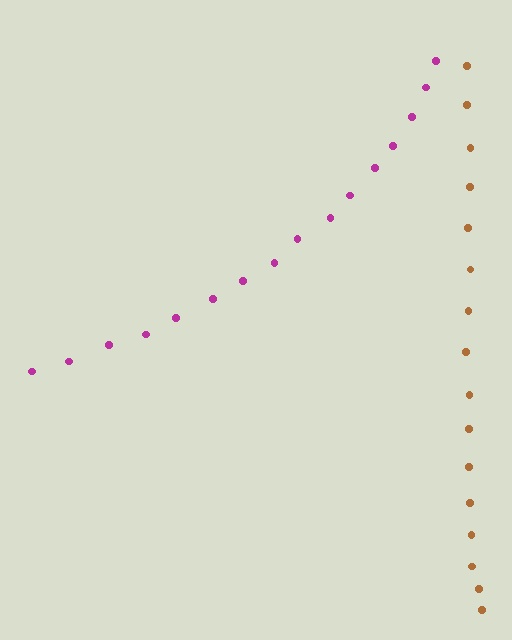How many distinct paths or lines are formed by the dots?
There are 2 distinct paths.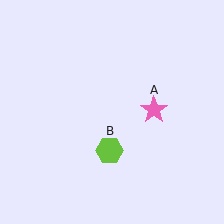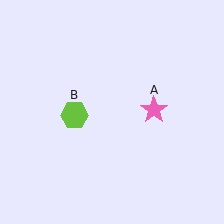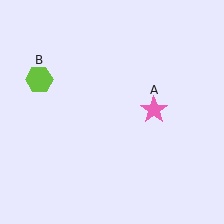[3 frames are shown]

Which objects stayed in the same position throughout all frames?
Pink star (object A) remained stationary.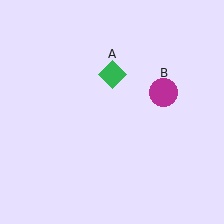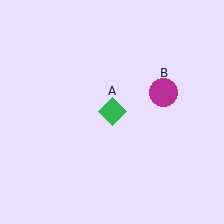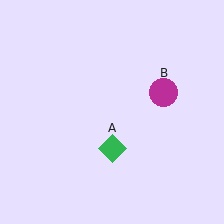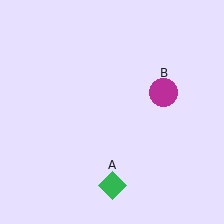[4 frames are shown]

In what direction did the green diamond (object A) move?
The green diamond (object A) moved down.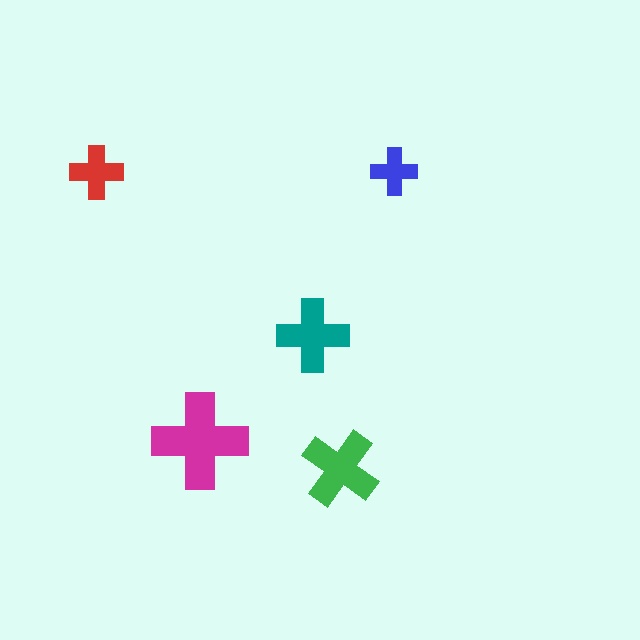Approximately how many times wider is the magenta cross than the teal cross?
About 1.5 times wider.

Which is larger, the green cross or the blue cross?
The green one.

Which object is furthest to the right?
The blue cross is rightmost.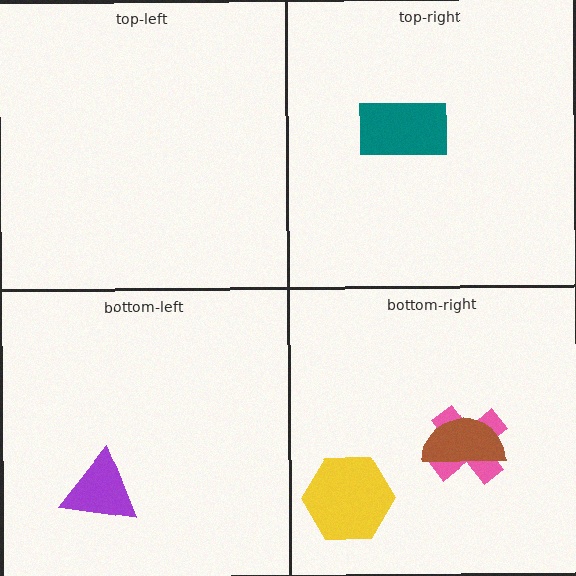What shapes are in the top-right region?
The teal rectangle.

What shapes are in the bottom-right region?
The yellow hexagon, the pink cross, the brown semicircle.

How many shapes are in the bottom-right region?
3.